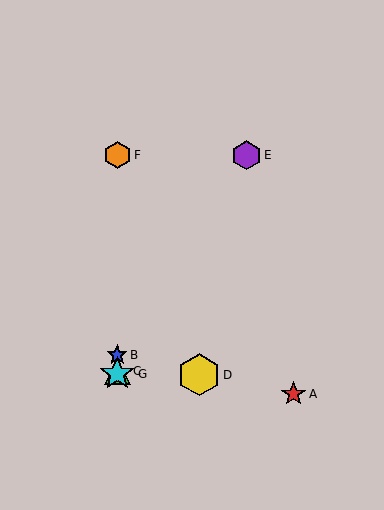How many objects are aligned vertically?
4 objects (B, C, F, G) are aligned vertically.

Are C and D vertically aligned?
No, C is at x≈117 and D is at x≈199.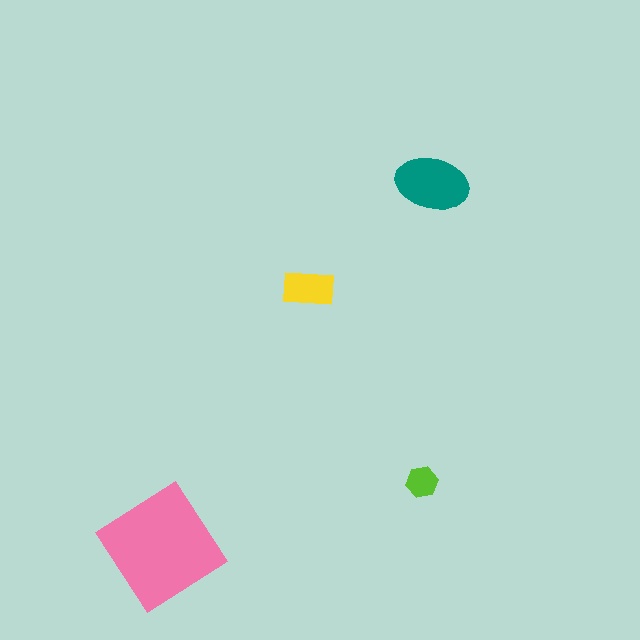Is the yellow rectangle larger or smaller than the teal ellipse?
Smaller.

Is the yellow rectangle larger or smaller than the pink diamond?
Smaller.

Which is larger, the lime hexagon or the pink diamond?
The pink diamond.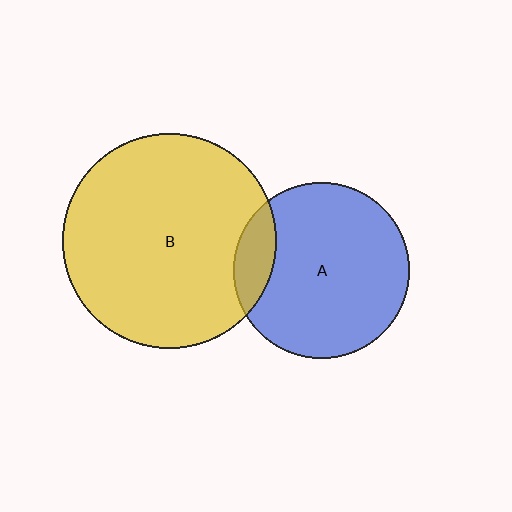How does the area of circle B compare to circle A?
Approximately 1.5 times.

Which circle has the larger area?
Circle B (yellow).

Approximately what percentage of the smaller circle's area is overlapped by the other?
Approximately 15%.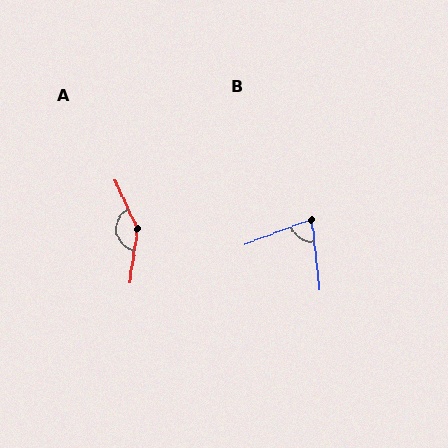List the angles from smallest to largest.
B (76°), A (147°).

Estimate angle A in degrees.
Approximately 147 degrees.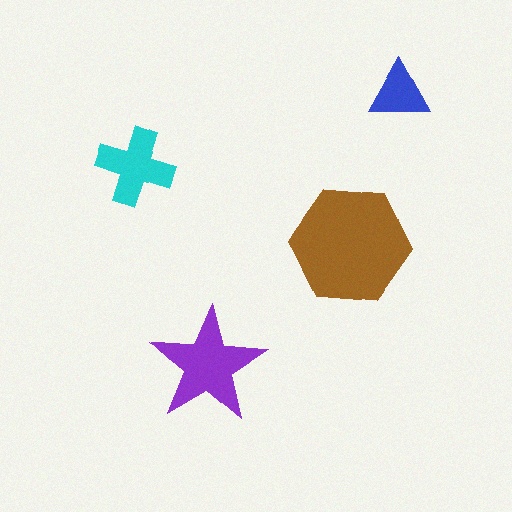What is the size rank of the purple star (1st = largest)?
2nd.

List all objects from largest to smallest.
The brown hexagon, the purple star, the cyan cross, the blue triangle.